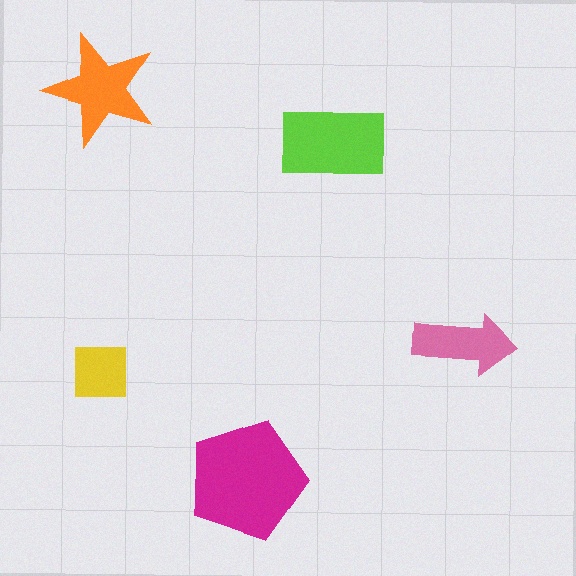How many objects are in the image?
There are 5 objects in the image.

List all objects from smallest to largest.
The yellow square, the pink arrow, the orange star, the lime rectangle, the magenta pentagon.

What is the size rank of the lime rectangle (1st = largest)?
2nd.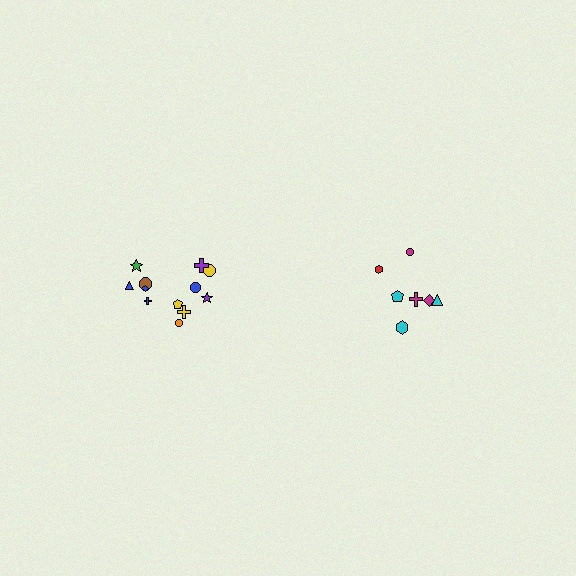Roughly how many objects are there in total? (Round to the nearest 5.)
Roughly 20 objects in total.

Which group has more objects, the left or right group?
The left group.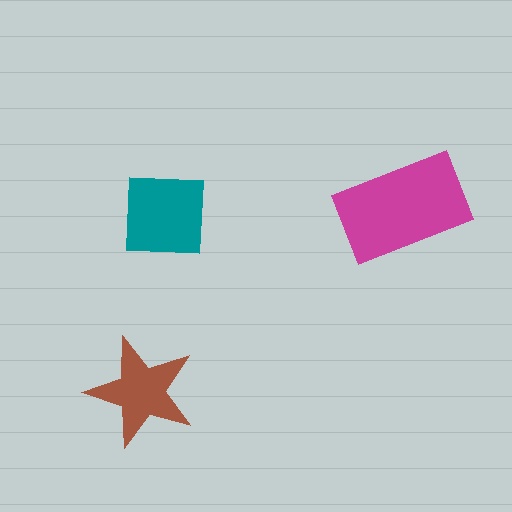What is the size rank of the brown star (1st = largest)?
3rd.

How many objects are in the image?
There are 3 objects in the image.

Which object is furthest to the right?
The magenta rectangle is rightmost.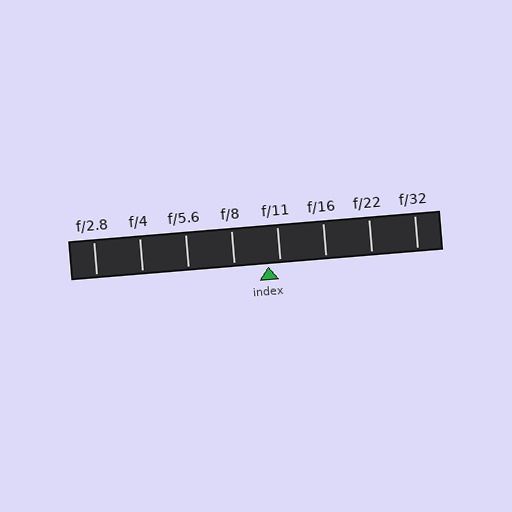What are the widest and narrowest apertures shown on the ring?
The widest aperture shown is f/2.8 and the narrowest is f/32.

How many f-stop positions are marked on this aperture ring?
There are 8 f-stop positions marked.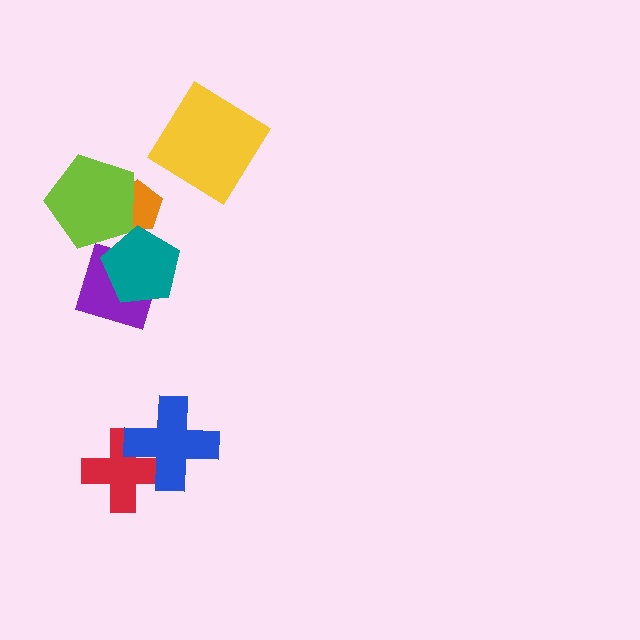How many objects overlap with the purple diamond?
2 objects overlap with the purple diamond.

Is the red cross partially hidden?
Yes, it is partially covered by another shape.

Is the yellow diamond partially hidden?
No, no other shape covers it.